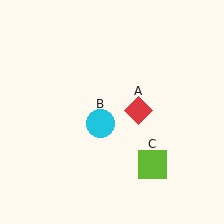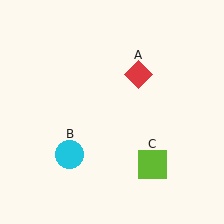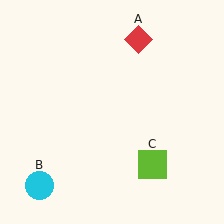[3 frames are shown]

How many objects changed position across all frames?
2 objects changed position: red diamond (object A), cyan circle (object B).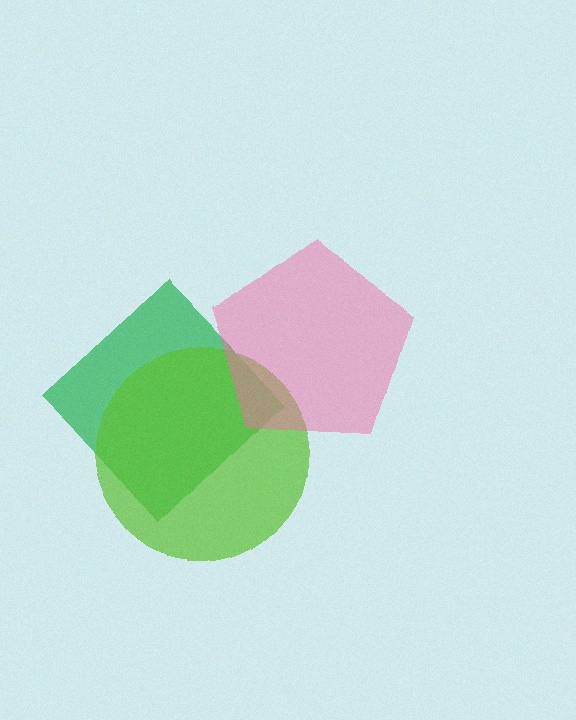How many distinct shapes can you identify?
There are 3 distinct shapes: a green diamond, a lime circle, a pink pentagon.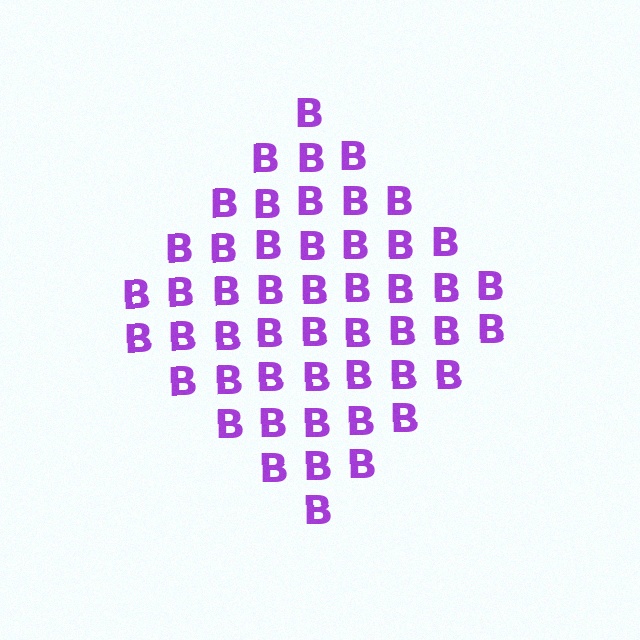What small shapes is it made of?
It is made of small letter B's.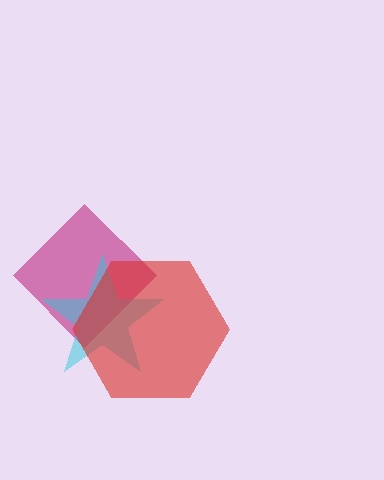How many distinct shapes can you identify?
There are 3 distinct shapes: a magenta diamond, a cyan star, a red hexagon.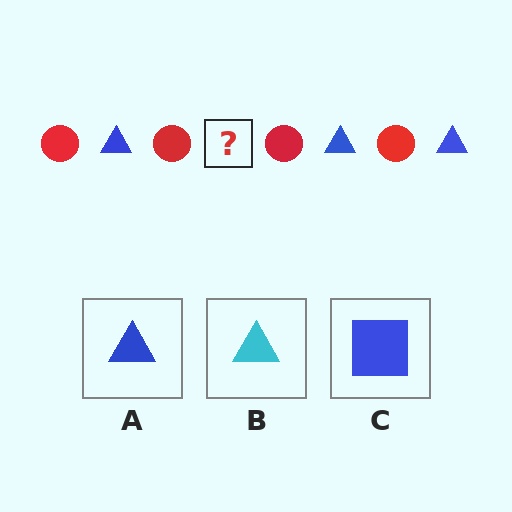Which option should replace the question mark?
Option A.